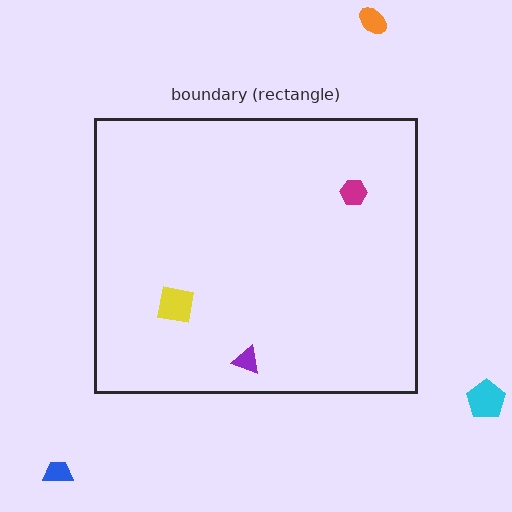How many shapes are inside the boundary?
3 inside, 3 outside.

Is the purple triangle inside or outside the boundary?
Inside.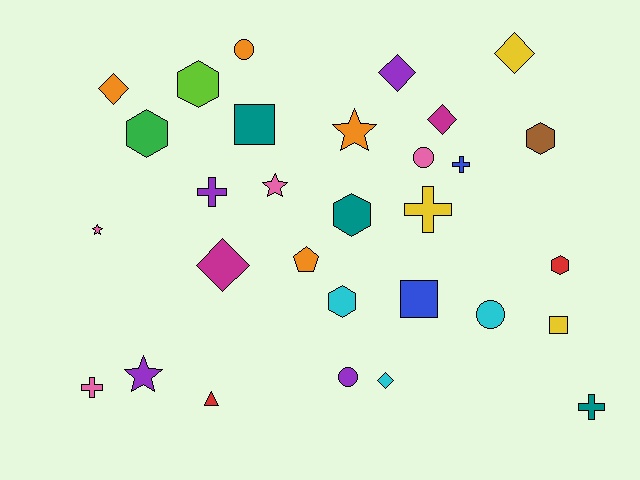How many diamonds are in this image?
There are 6 diamonds.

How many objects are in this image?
There are 30 objects.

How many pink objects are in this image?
There are 4 pink objects.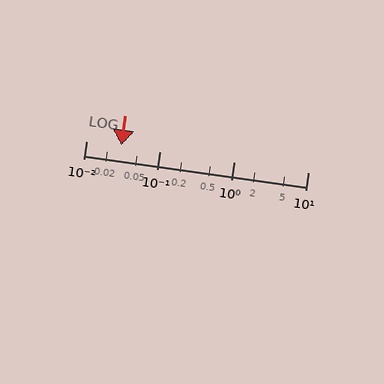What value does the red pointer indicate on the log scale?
The pointer indicates approximately 0.03.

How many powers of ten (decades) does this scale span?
The scale spans 3 decades, from 0.01 to 10.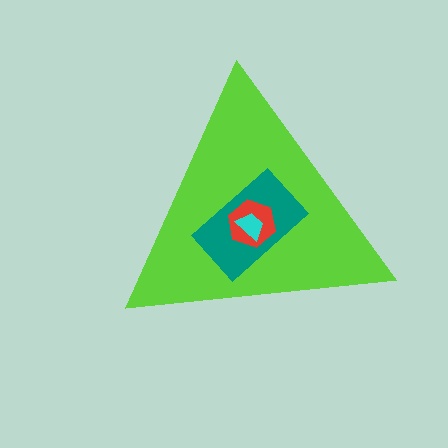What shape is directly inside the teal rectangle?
The red hexagon.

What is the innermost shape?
The cyan trapezoid.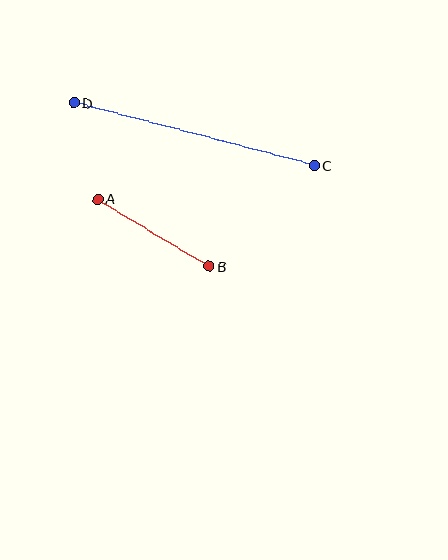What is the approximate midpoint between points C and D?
The midpoint is at approximately (194, 134) pixels.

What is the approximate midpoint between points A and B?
The midpoint is at approximately (153, 233) pixels.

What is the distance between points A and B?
The distance is approximately 130 pixels.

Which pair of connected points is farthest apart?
Points C and D are farthest apart.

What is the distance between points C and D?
The distance is approximately 248 pixels.